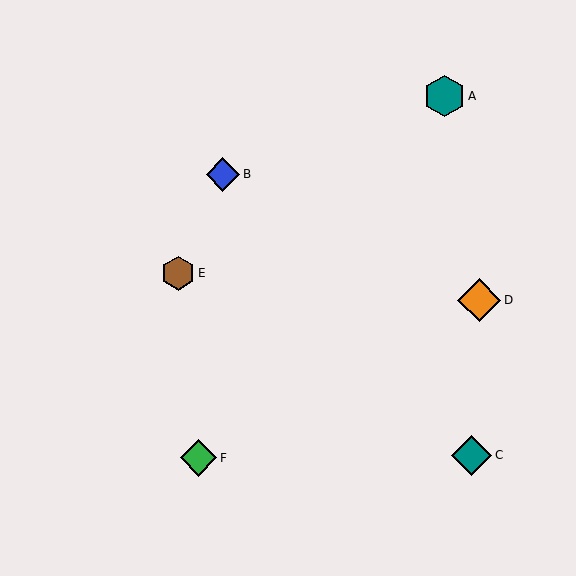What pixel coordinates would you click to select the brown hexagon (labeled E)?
Click at (178, 273) to select the brown hexagon E.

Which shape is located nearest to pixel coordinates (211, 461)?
The green diamond (labeled F) at (199, 458) is nearest to that location.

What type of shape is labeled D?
Shape D is an orange diamond.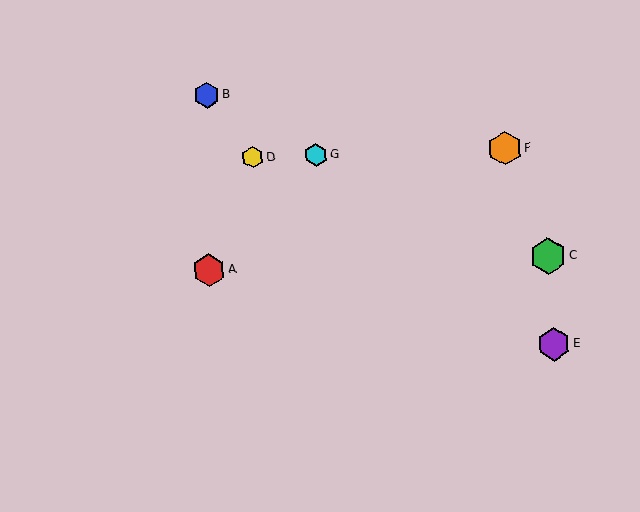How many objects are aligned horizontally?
3 objects (D, F, G) are aligned horizontally.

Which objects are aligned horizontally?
Objects D, F, G are aligned horizontally.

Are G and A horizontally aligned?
No, G is at y≈155 and A is at y≈270.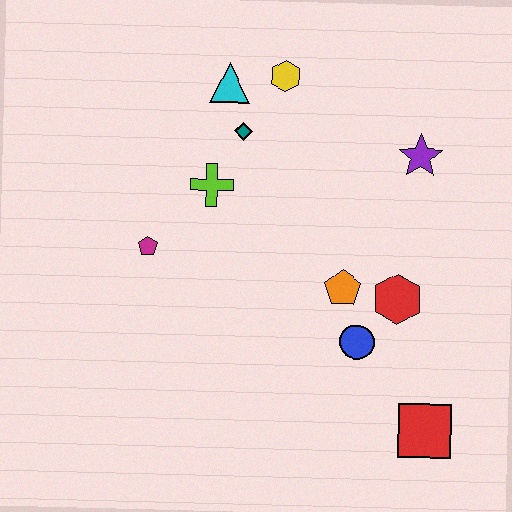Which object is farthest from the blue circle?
The cyan triangle is farthest from the blue circle.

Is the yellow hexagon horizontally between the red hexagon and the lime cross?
Yes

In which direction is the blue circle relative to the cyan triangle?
The blue circle is below the cyan triangle.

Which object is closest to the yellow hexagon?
The cyan triangle is closest to the yellow hexagon.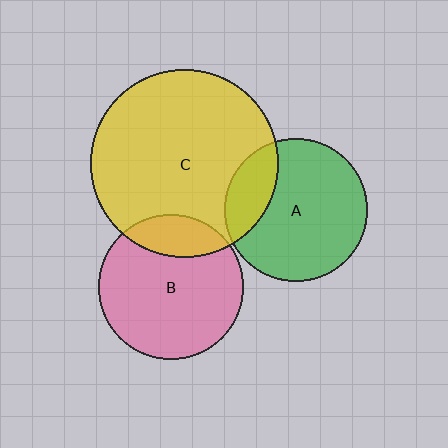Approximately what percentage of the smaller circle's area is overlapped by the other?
Approximately 20%.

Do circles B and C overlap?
Yes.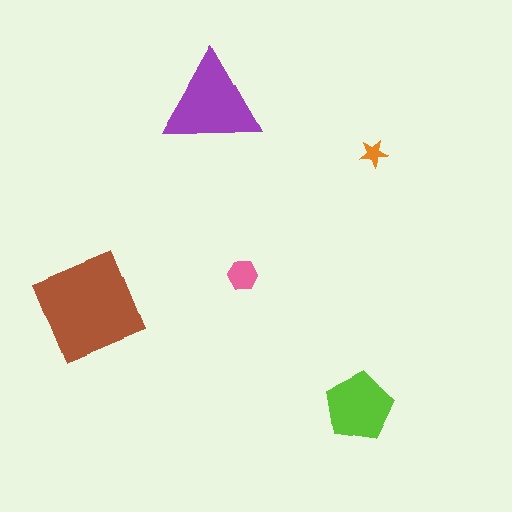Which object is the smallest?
The orange star.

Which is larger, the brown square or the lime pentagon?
The brown square.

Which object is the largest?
The brown square.